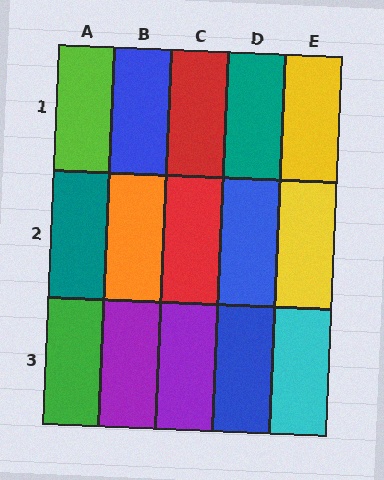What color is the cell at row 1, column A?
Lime.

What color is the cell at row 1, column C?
Red.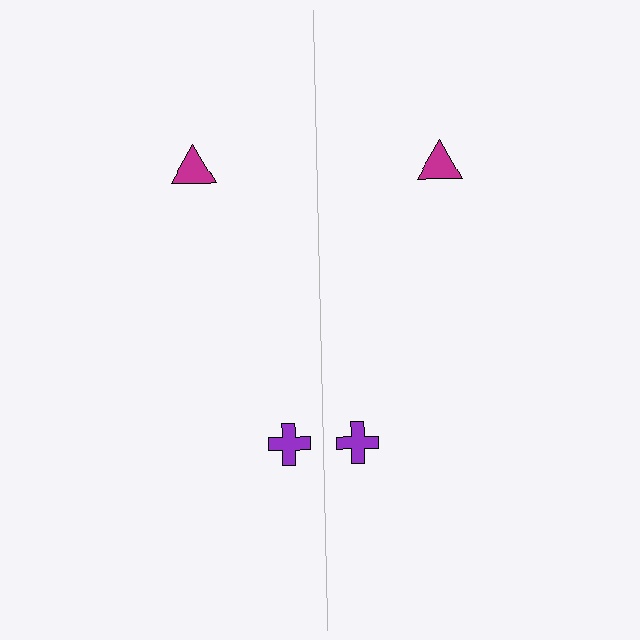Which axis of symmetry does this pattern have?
The pattern has a vertical axis of symmetry running through the center of the image.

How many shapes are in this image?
There are 4 shapes in this image.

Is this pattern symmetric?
Yes, this pattern has bilateral (reflection) symmetry.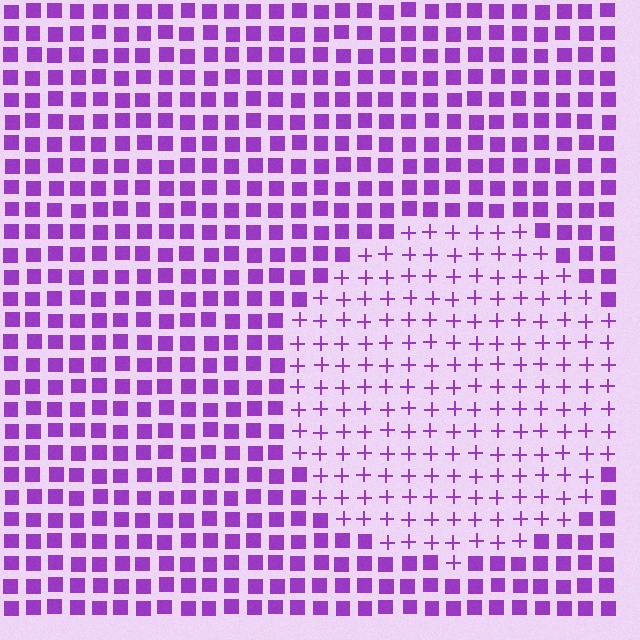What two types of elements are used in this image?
The image uses plus signs inside the circle region and squares outside it.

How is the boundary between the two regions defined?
The boundary is defined by a change in element shape: plus signs inside vs. squares outside. All elements share the same color and spacing.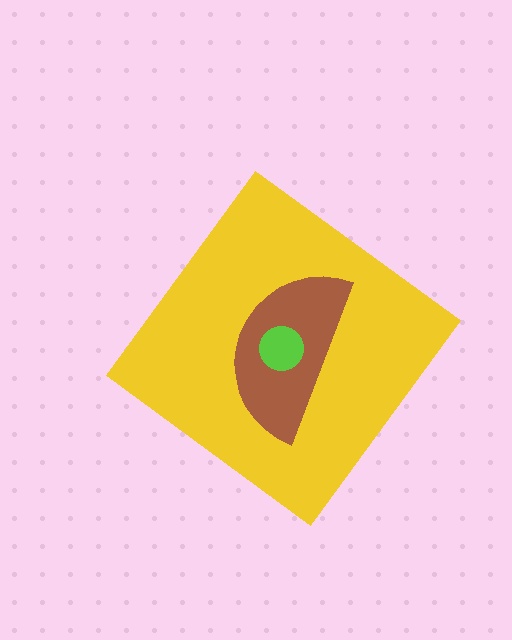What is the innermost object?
The lime circle.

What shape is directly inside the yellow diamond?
The brown semicircle.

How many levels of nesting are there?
3.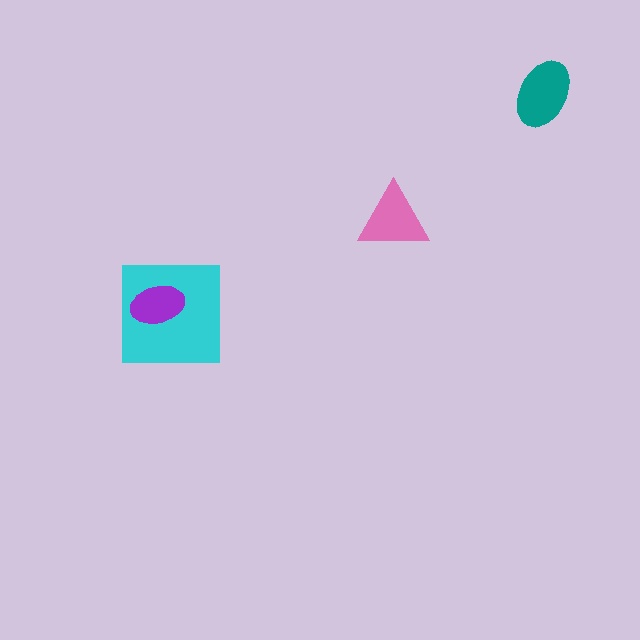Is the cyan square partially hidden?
Yes, it is partially covered by another shape.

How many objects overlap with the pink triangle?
0 objects overlap with the pink triangle.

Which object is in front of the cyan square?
The purple ellipse is in front of the cyan square.